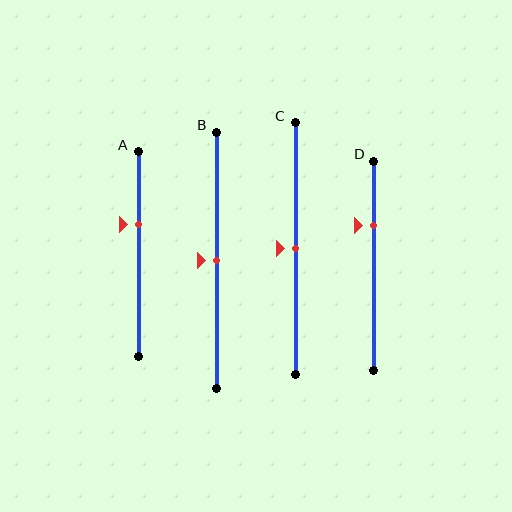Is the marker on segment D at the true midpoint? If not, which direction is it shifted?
No, the marker on segment D is shifted upward by about 19% of the segment length.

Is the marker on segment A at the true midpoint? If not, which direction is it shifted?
No, the marker on segment A is shifted upward by about 15% of the segment length.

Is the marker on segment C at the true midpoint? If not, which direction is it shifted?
Yes, the marker on segment C is at the true midpoint.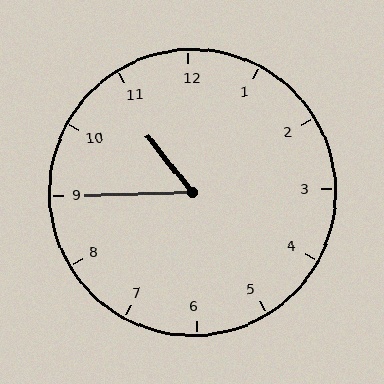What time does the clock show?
10:45.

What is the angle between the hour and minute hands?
Approximately 52 degrees.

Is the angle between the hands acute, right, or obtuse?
It is acute.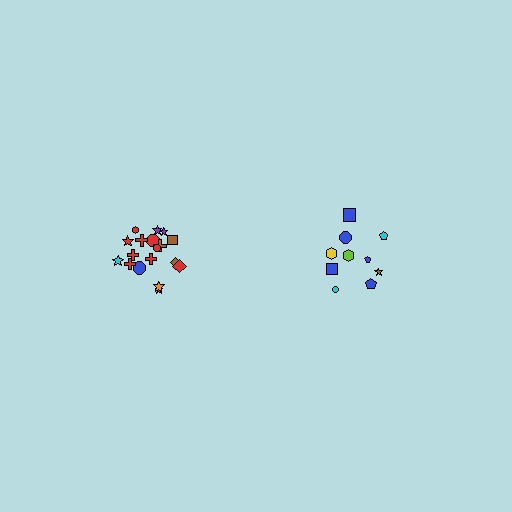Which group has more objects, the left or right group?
The left group.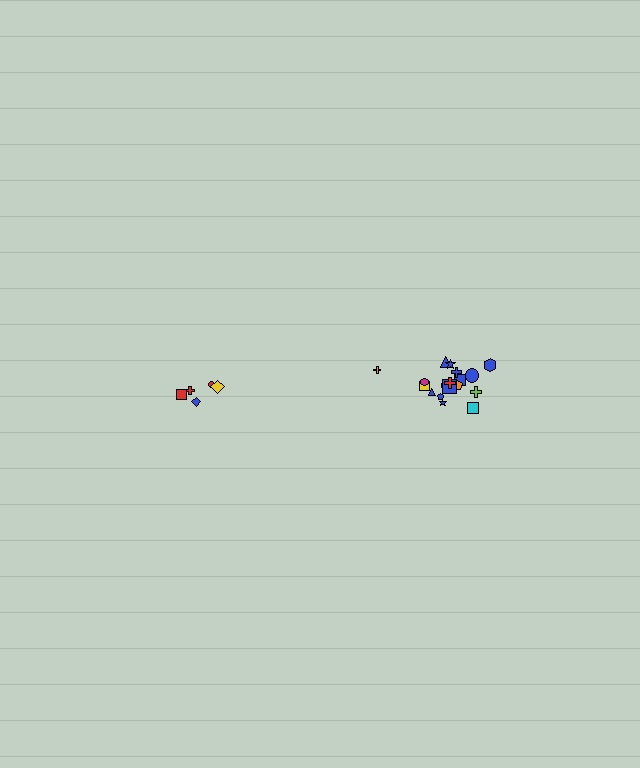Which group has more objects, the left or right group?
The right group.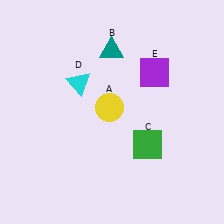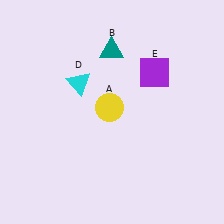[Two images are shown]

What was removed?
The green square (C) was removed in Image 2.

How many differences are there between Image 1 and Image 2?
There is 1 difference between the two images.